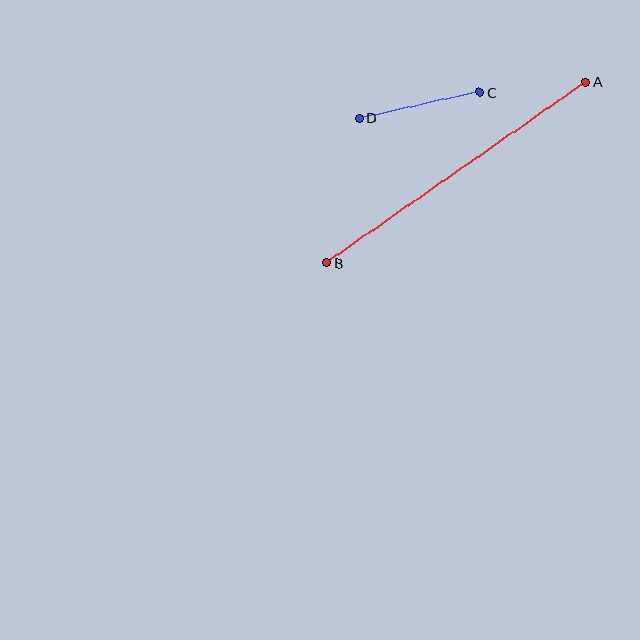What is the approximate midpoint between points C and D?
The midpoint is at approximately (419, 105) pixels.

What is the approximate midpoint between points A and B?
The midpoint is at approximately (456, 172) pixels.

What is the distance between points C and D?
The distance is approximately 123 pixels.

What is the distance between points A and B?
The distance is approximately 316 pixels.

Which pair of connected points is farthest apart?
Points A and B are farthest apart.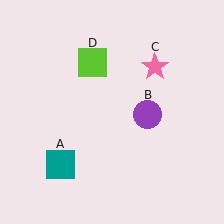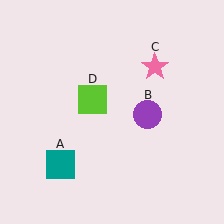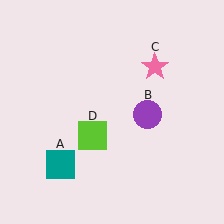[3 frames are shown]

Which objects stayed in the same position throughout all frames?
Teal square (object A) and purple circle (object B) and pink star (object C) remained stationary.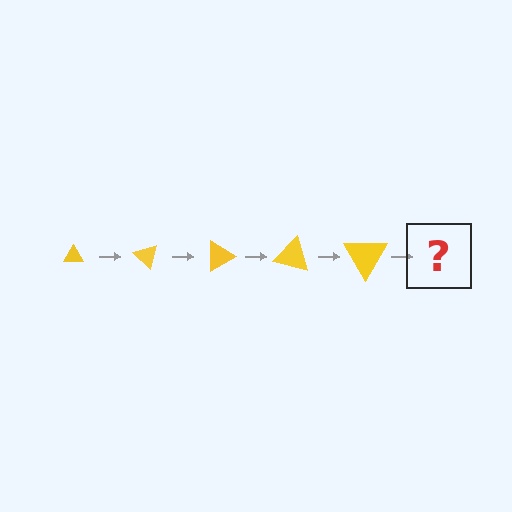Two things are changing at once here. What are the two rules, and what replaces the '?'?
The two rules are that the triangle grows larger each step and it rotates 45 degrees each step. The '?' should be a triangle, larger than the previous one and rotated 225 degrees from the start.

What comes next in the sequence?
The next element should be a triangle, larger than the previous one and rotated 225 degrees from the start.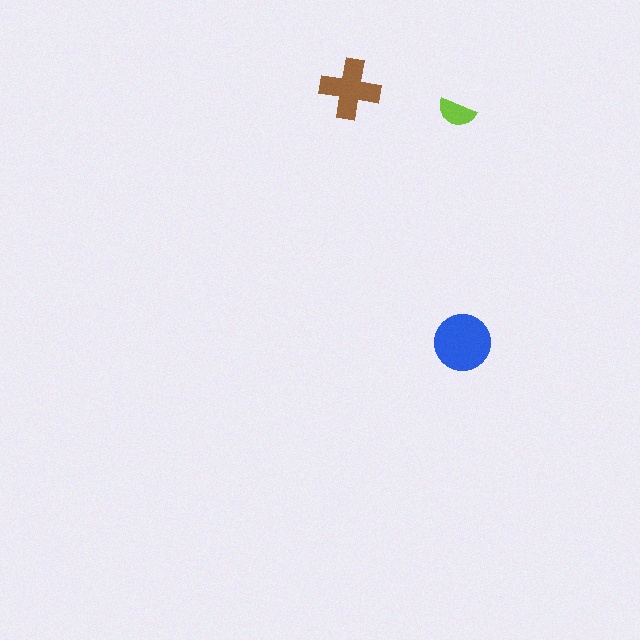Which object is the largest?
The blue circle.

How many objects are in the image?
There are 3 objects in the image.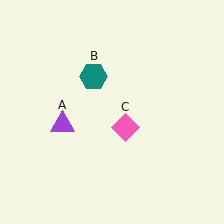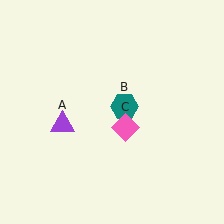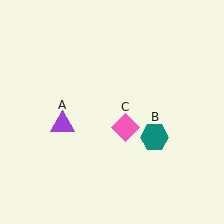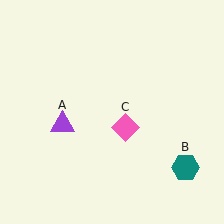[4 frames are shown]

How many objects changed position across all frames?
1 object changed position: teal hexagon (object B).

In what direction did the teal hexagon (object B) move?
The teal hexagon (object B) moved down and to the right.